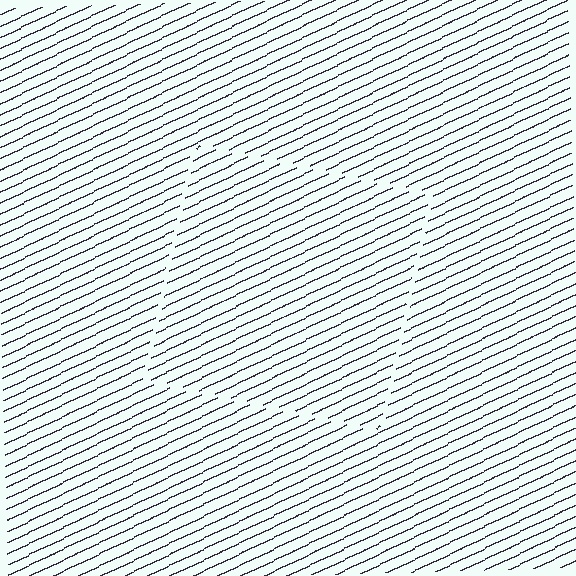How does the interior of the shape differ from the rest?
The interior of the shape contains the same grating, shifted by half a period — the contour is defined by the phase discontinuity where line-ends from the inner and outer gratings abut.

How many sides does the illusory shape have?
4 sides — the line-ends trace a square.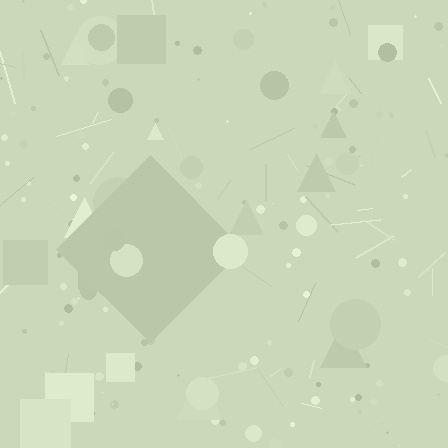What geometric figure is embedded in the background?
A diamond is embedded in the background.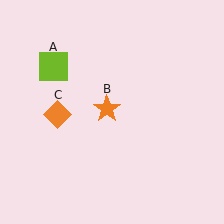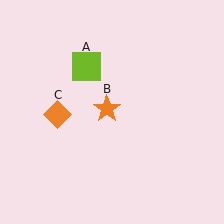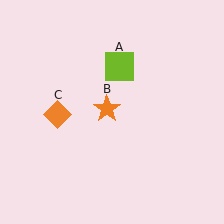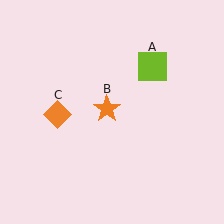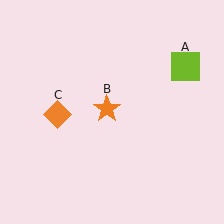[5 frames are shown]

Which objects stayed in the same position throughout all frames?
Orange star (object B) and orange diamond (object C) remained stationary.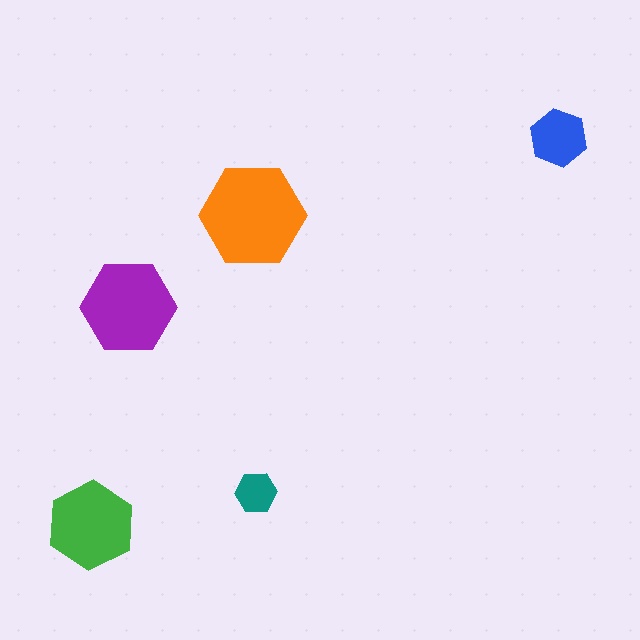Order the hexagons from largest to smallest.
the orange one, the purple one, the green one, the blue one, the teal one.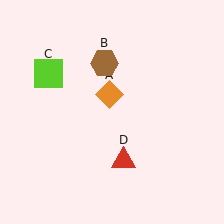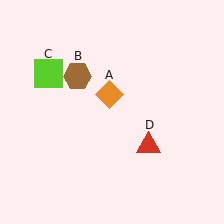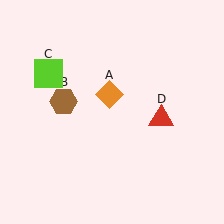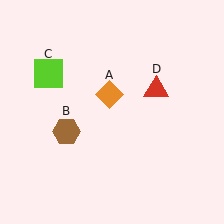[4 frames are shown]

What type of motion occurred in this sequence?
The brown hexagon (object B), red triangle (object D) rotated counterclockwise around the center of the scene.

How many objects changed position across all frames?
2 objects changed position: brown hexagon (object B), red triangle (object D).